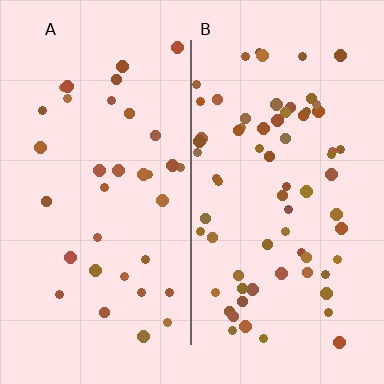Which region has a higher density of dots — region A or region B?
B (the right).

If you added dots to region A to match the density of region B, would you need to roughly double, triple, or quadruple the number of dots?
Approximately double.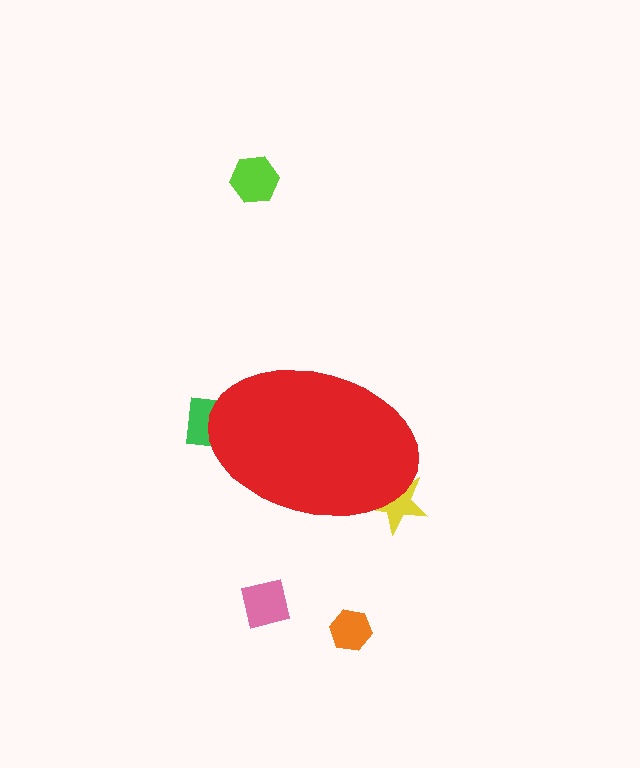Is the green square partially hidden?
Yes, the green square is partially hidden behind the red ellipse.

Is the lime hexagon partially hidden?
No, the lime hexagon is fully visible.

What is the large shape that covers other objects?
A red ellipse.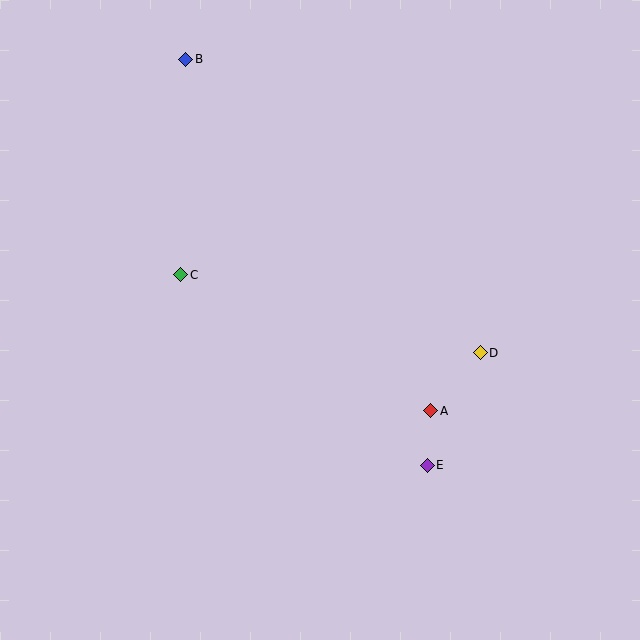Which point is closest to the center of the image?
Point A at (431, 411) is closest to the center.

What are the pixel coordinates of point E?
Point E is at (427, 465).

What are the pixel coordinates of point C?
Point C is at (181, 275).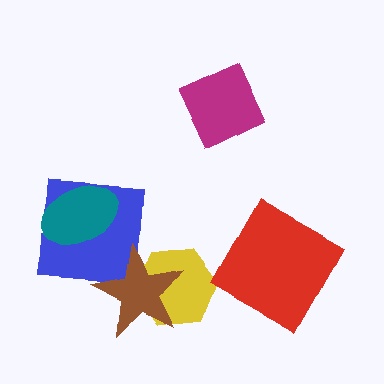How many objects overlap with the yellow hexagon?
1 object overlaps with the yellow hexagon.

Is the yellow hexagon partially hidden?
Yes, it is partially covered by another shape.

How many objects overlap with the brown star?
2 objects overlap with the brown star.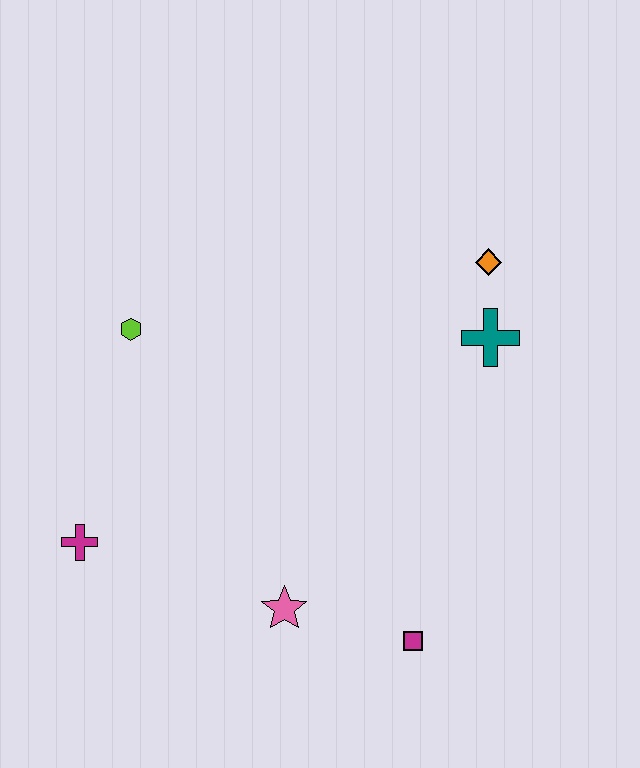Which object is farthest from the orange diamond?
The magenta cross is farthest from the orange diamond.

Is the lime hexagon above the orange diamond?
No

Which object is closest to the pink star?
The magenta square is closest to the pink star.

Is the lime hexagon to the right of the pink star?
No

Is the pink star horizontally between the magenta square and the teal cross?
No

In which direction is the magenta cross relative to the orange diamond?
The magenta cross is to the left of the orange diamond.